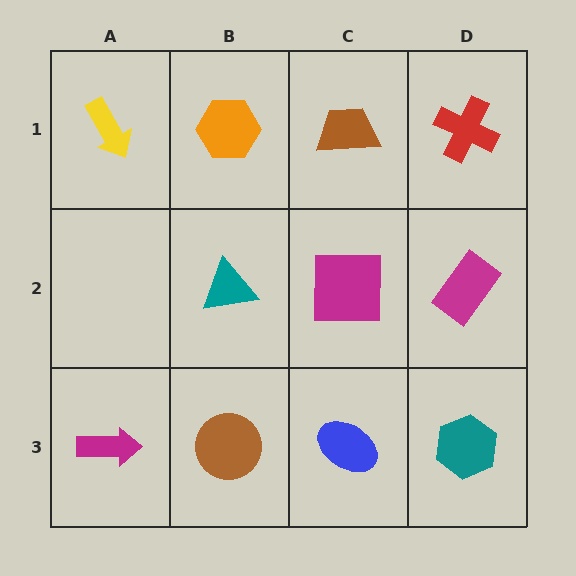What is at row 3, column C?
A blue ellipse.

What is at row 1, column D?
A red cross.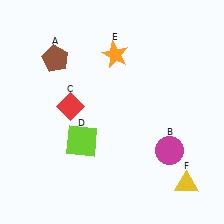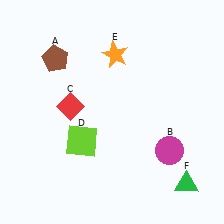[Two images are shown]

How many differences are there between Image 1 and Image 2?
There is 1 difference between the two images.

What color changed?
The triangle (F) changed from yellow in Image 1 to green in Image 2.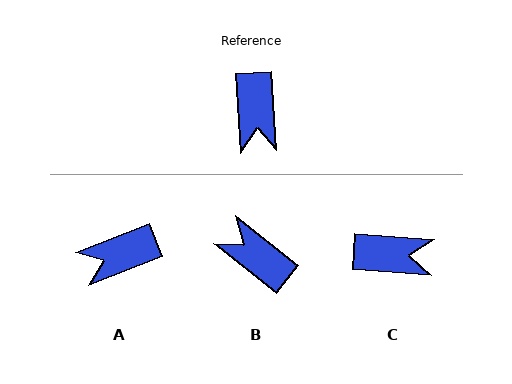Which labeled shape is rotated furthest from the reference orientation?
B, about 132 degrees away.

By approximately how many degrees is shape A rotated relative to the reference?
Approximately 73 degrees clockwise.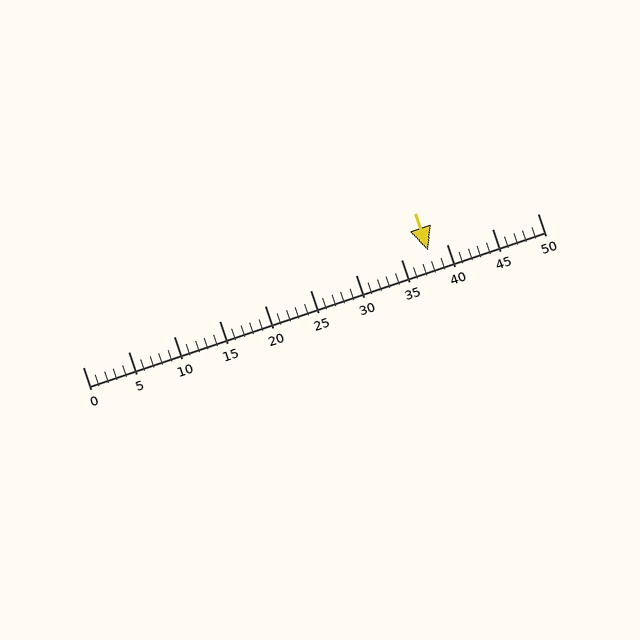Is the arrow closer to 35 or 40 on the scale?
The arrow is closer to 40.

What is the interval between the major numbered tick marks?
The major tick marks are spaced 5 units apart.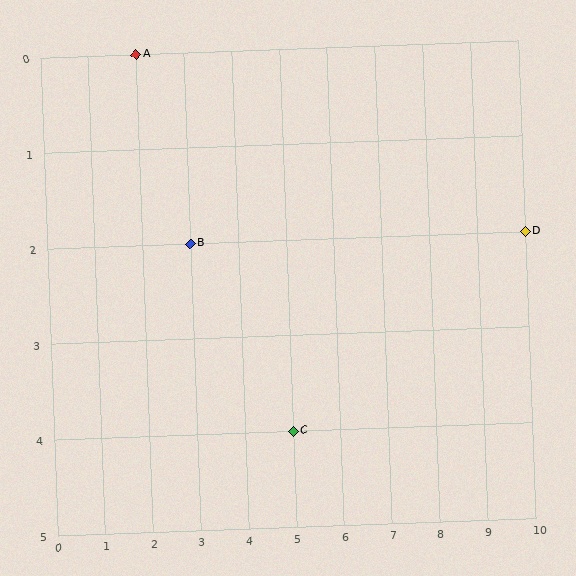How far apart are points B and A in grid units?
Points B and A are 1 column and 2 rows apart (about 2.2 grid units diagonally).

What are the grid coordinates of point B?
Point B is at grid coordinates (3, 2).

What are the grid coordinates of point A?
Point A is at grid coordinates (2, 0).